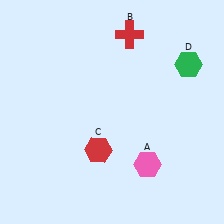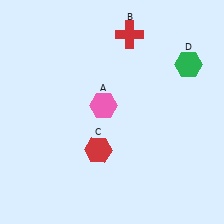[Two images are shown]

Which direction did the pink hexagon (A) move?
The pink hexagon (A) moved up.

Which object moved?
The pink hexagon (A) moved up.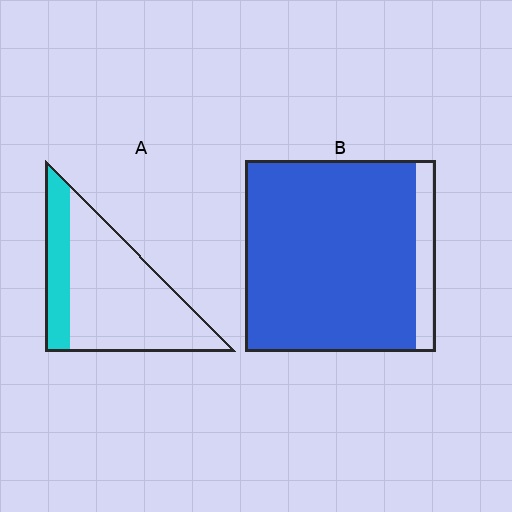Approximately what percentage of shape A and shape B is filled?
A is approximately 25% and B is approximately 90%.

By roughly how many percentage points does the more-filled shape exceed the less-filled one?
By roughly 65 percentage points (B over A).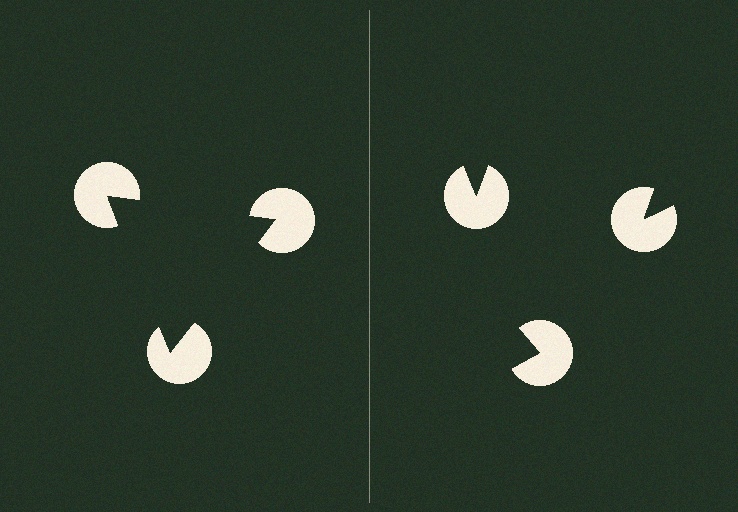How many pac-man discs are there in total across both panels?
6 — 3 on each side.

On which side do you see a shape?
An illusory triangle appears on the left side. On the right side the wedge cuts are rotated, so no coherent shape forms.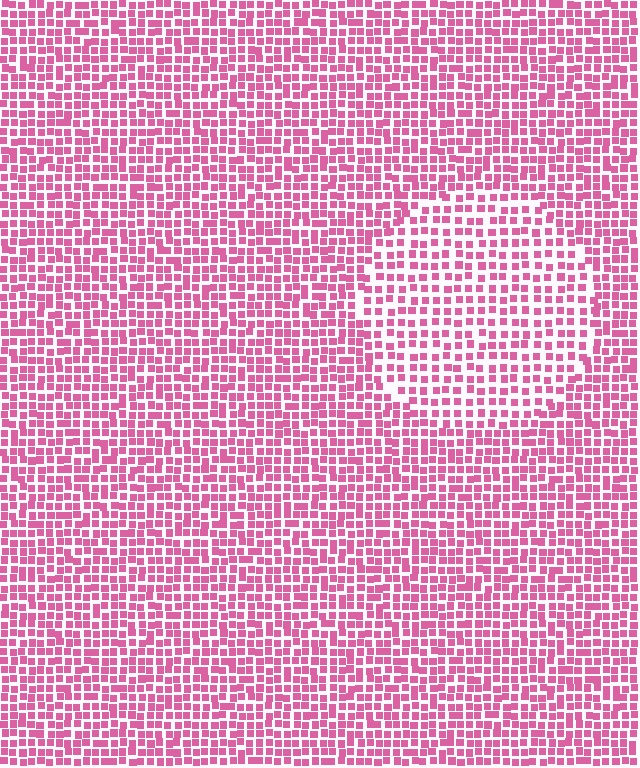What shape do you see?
I see a circle.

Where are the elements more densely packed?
The elements are more densely packed outside the circle boundary.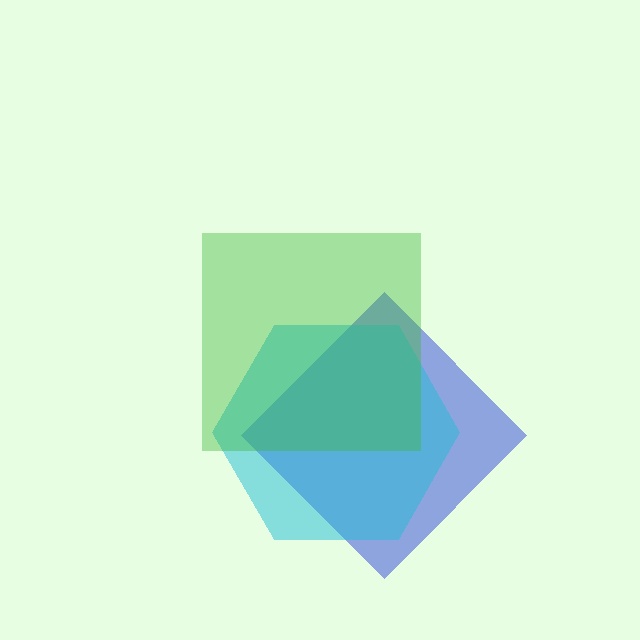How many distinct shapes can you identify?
There are 3 distinct shapes: a blue diamond, a cyan hexagon, a green square.